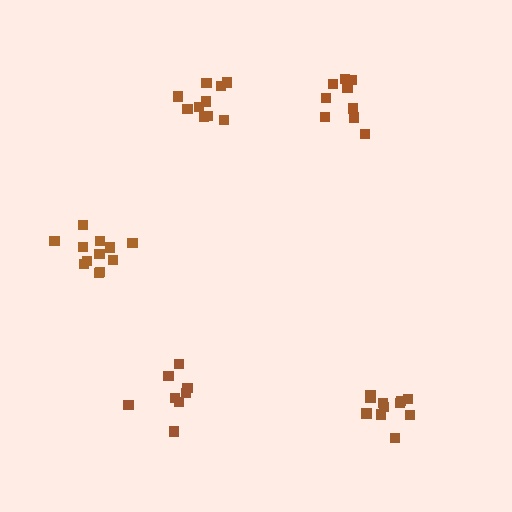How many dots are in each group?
Group 1: 11 dots, Group 2: 10 dots, Group 3: 9 dots, Group 4: 12 dots, Group 5: 9 dots (51 total).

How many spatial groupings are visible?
There are 5 spatial groupings.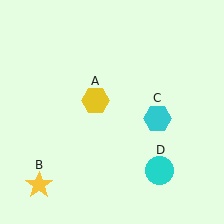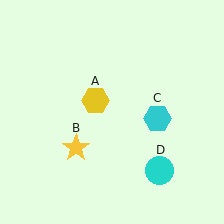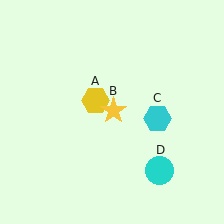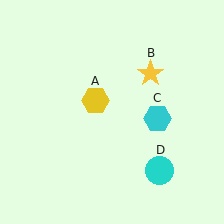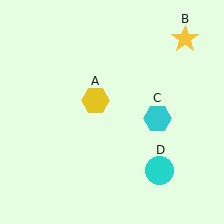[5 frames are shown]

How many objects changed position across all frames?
1 object changed position: yellow star (object B).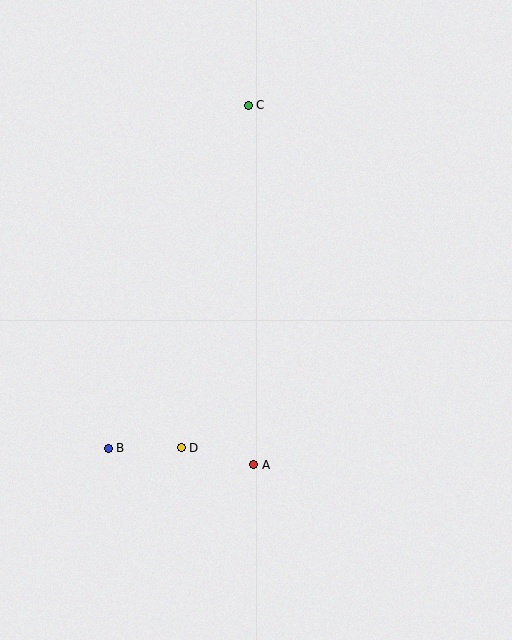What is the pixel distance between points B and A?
The distance between B and A is 146 pixels.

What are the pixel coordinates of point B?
Point B is at (108, 448).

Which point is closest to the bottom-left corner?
Point B is closest to the bottom-left corner.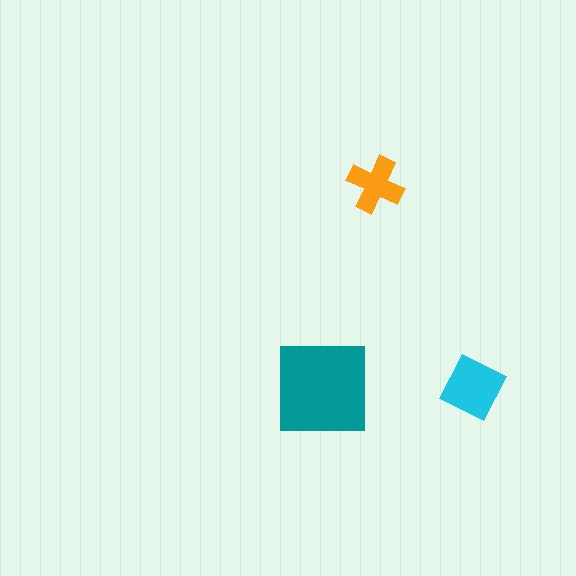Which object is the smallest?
The orange cross.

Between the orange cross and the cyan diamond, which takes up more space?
The cyan diamond.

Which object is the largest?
The teal square.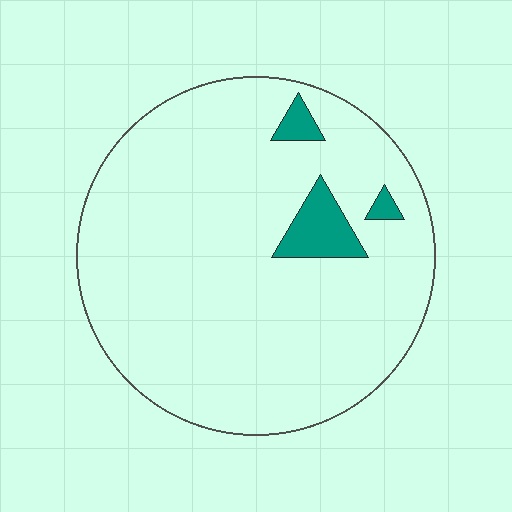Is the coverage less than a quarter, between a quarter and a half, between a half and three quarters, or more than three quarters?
Less than a quarter.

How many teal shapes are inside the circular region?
3.